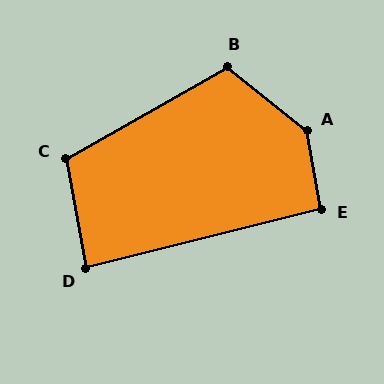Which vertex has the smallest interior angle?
D, at approximately 86 degrees.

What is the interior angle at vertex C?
Approximately 109 degrees (obtuse).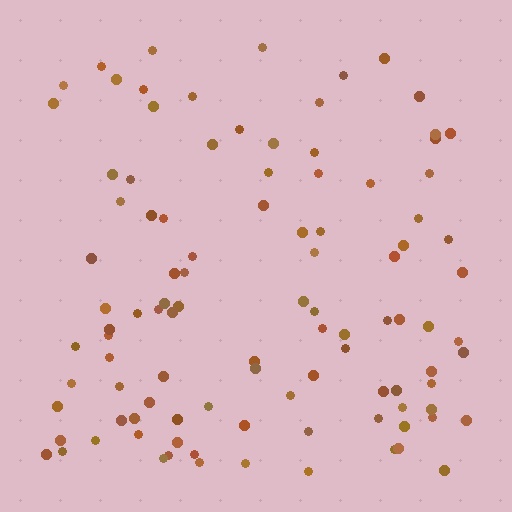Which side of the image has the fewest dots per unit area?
The top.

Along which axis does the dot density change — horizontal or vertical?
Vertical.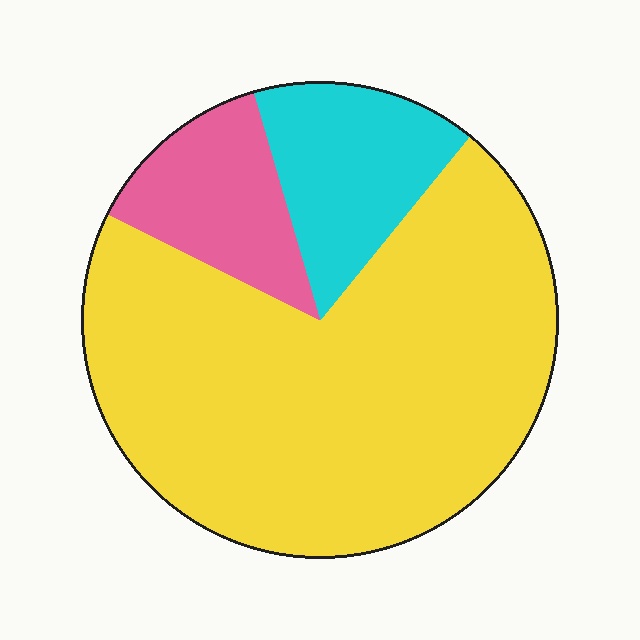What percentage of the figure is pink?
Pink covers 13% of the figure.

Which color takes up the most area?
Yellow, at roughly 70%.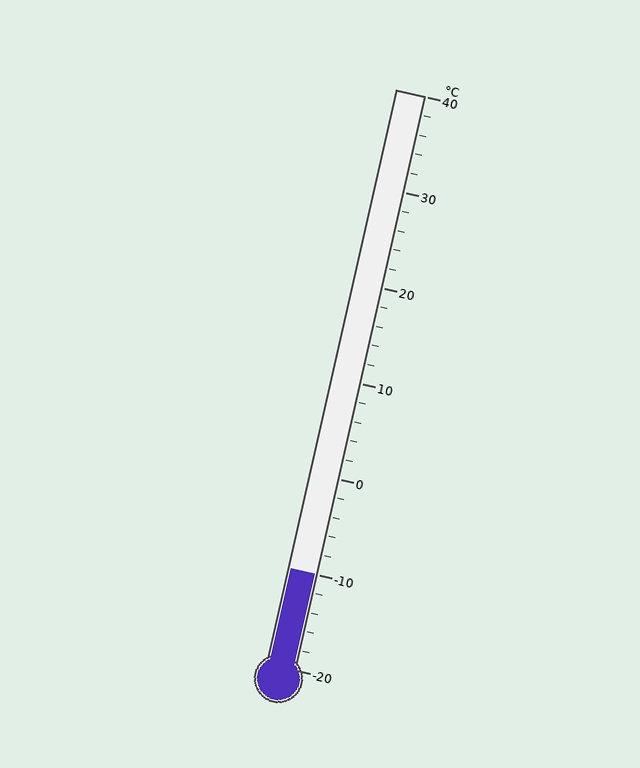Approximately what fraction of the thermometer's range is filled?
The thermometer is filled to approximately 15% of its range.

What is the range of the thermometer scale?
The thermometer scale ranges from -20°C to 40°C.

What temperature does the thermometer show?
The thermometer shows approximately -10°C.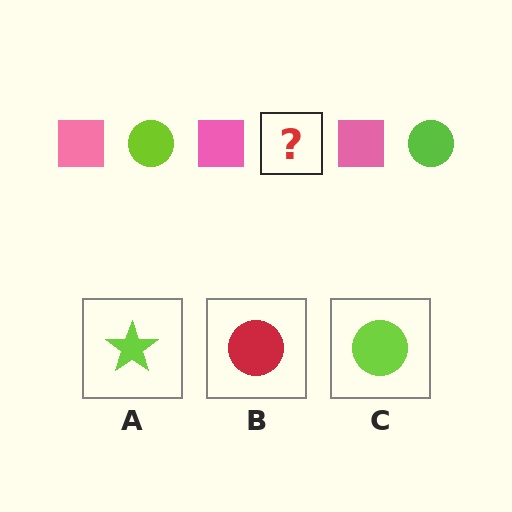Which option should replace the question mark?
Option C.